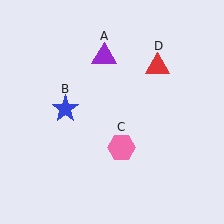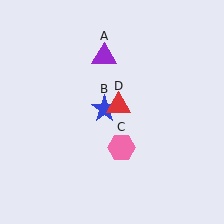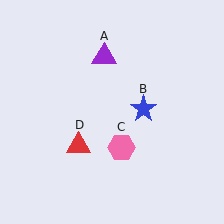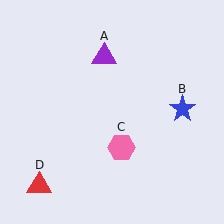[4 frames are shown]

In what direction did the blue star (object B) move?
The blue star (object B) moved right.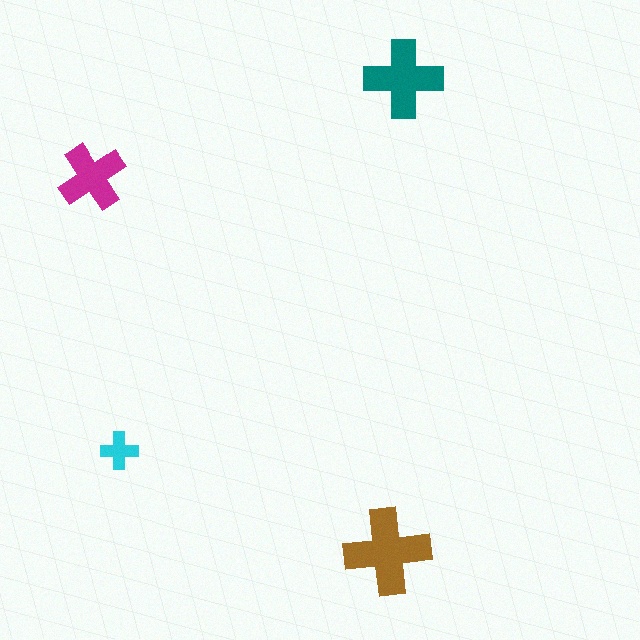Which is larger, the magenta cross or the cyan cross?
The magenta one.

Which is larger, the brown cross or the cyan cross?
The brown one.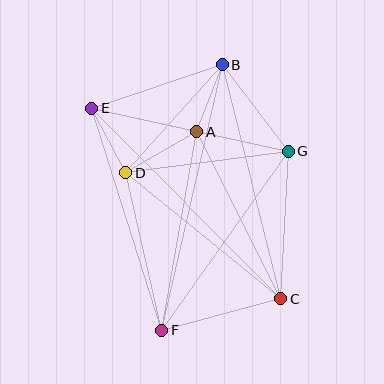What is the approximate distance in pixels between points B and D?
The distance between B and D is approximately 145 pixels.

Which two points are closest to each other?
Points A and B are closest to each other.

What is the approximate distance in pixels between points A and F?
The distance between A and F is approximately 201 pixels.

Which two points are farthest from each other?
Points B and F are farthest from each other.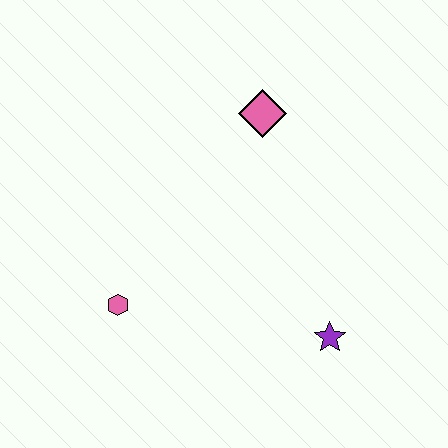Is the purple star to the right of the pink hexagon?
Yes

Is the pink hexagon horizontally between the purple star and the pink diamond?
No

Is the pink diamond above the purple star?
Yes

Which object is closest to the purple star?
The pink hexagon is closest to the purple star.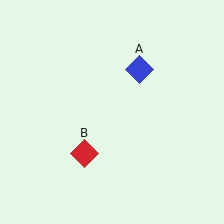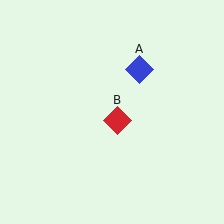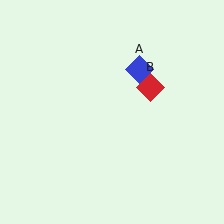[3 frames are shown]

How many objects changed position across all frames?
1 object changed position: red diamond (object B).